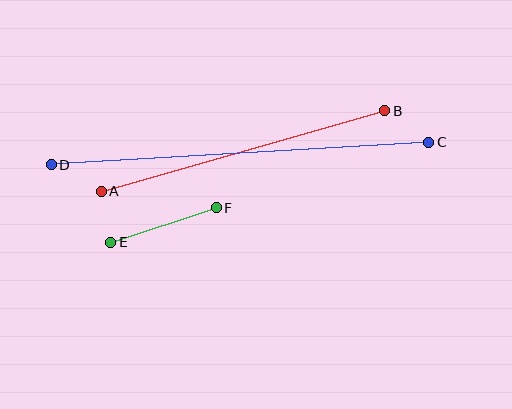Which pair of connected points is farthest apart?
Points C and D are farthest apart.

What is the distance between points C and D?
The distance is approximately 378 pixels.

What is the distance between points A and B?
The distance is approximately 295 pixels.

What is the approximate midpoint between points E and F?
The midpoint is at approximately (164, 225) pixels.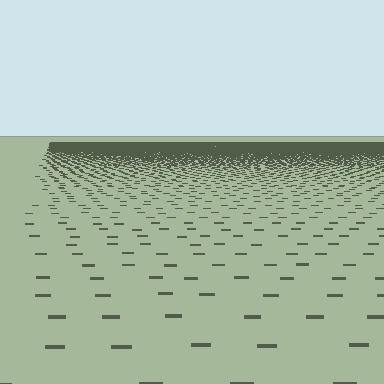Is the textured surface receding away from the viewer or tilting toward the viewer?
The surface is receding away from the viewer. Texture elements get smaller and denser toward the top.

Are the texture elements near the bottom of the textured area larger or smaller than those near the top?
Larger. Near the bottom, elements are closer to the viewer and appear at a bigger on-screen size.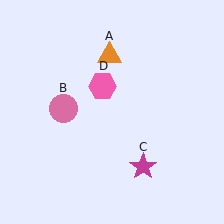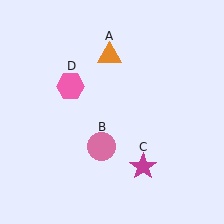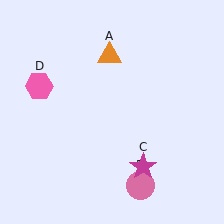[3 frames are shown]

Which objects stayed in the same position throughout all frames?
Orange triangle (object A) and magenta star (object C) remained stationary.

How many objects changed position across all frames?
2 objects changed position: pink circle (object B), pink hexagon (object D).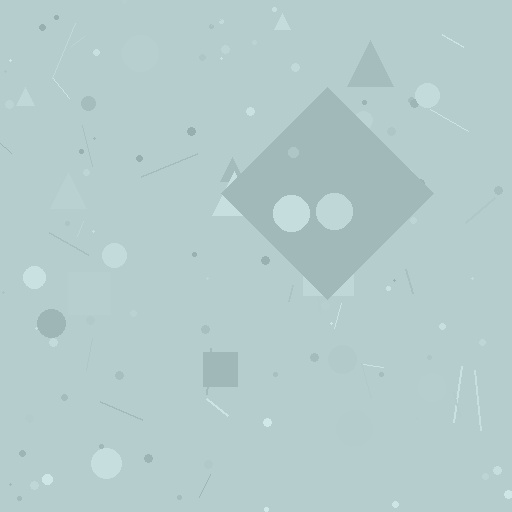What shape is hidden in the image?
A diamond is hidden in the image.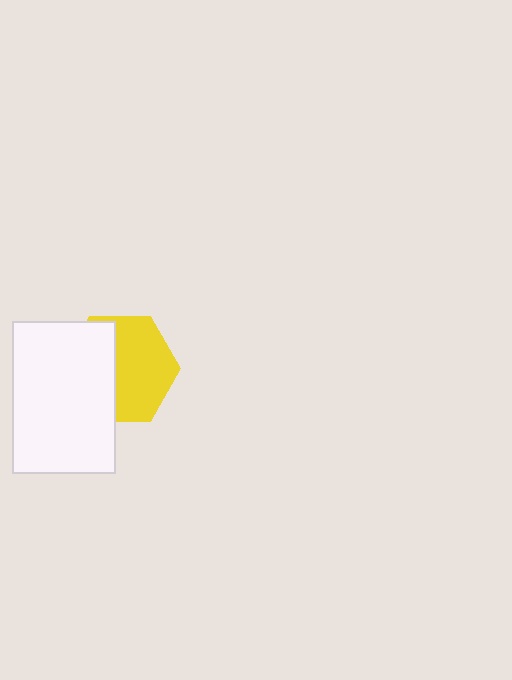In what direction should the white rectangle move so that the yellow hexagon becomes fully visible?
The white rectangle should move left. That is the shortest direction to clear the overlap and leave the yellow hexagon fully visible.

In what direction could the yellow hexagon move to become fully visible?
The yellow hexagon could move right. That would shift it out from behind the white rectangle entirely.